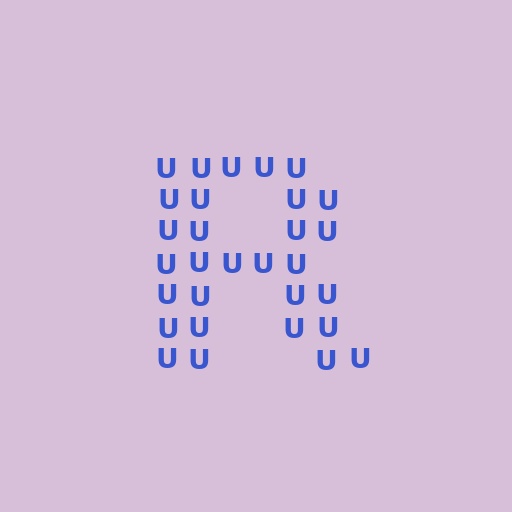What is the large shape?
The large shape is the letter R.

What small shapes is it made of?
It is made of small letter U's.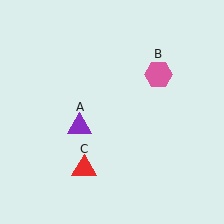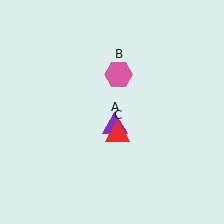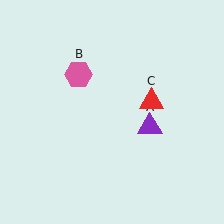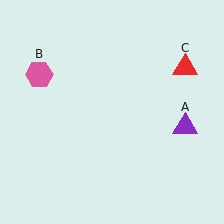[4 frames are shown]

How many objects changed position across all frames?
3 objects changed position: purple triangle (object A), pink hexagon (object B), red triangle (object C).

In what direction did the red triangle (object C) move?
The red triangle (object C) moved up and to the right.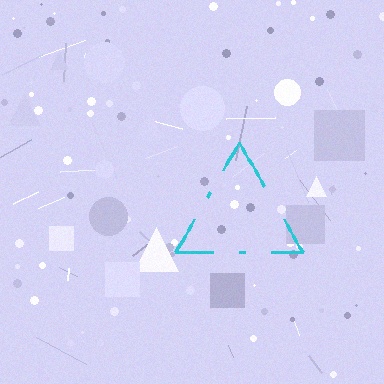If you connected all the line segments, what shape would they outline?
They would outline a triangle.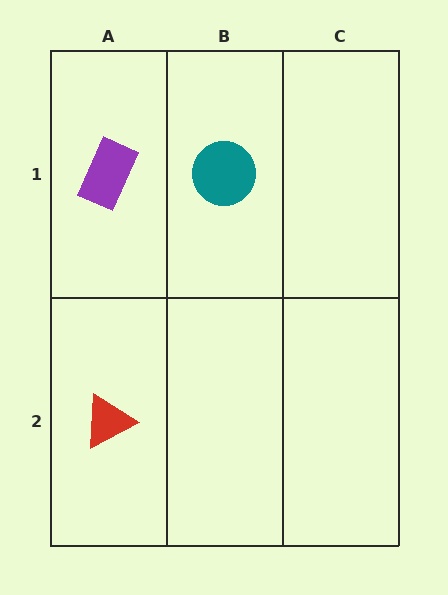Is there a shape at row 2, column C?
No, that cell is empty.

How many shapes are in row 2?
1 shape.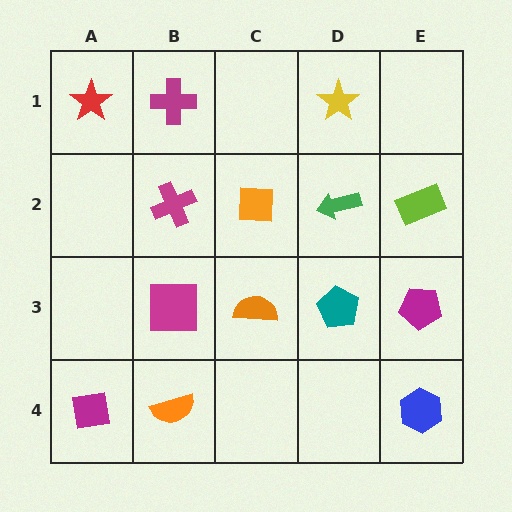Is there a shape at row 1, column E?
No, that cell is empty.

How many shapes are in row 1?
3 shapes.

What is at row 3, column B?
A magenta square.